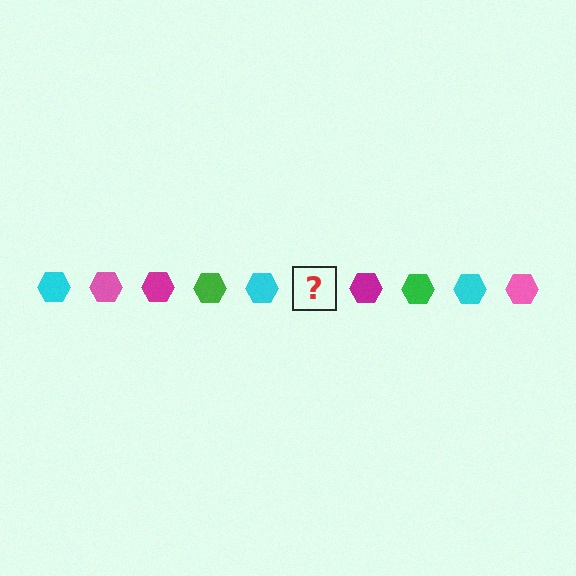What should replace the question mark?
The question mark should be replaced with a pink hexagon.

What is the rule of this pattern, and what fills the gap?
The rule is that the pattern cycles through cyan, pink, magenta, green hexagons. The gap should be filled with a pink hexagon.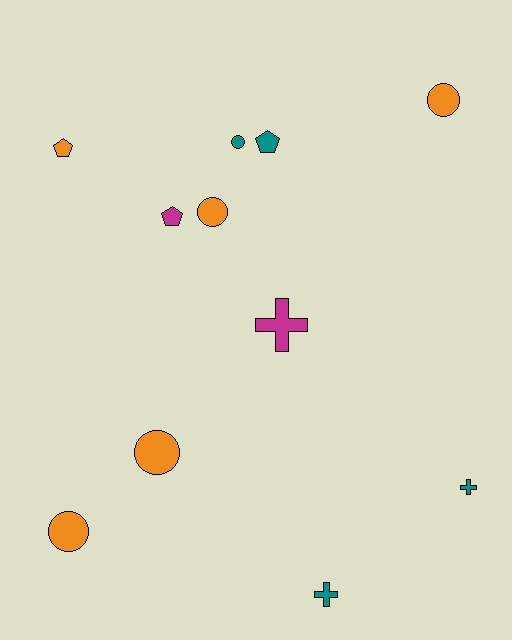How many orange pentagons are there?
There is 1 orange pentagon.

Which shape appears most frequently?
Circle, with 5 objects.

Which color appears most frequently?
Orange, with 5 objects.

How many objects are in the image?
There are 11 objects.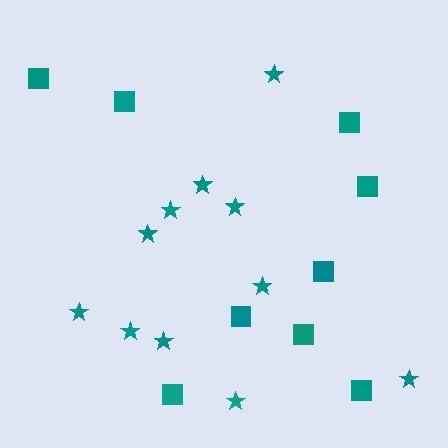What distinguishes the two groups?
There are 2 groups: one group of stars (11) and one group of squares (9).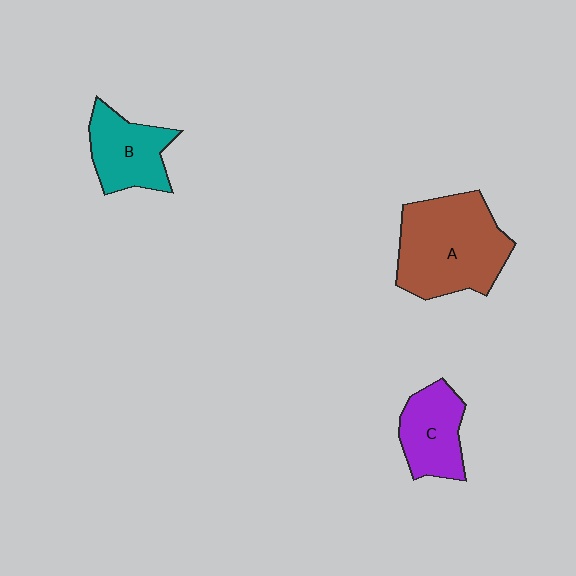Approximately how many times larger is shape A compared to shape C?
Approximately 1.8 times.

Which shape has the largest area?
Shape A (brown).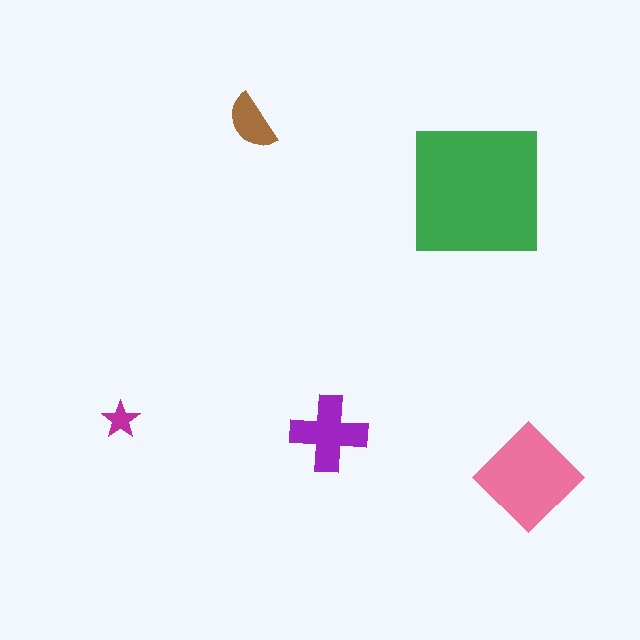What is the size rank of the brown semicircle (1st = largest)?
4th.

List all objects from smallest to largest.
The magenta star, the brown semicircle, the purple cross, the pink diamond, the green square.